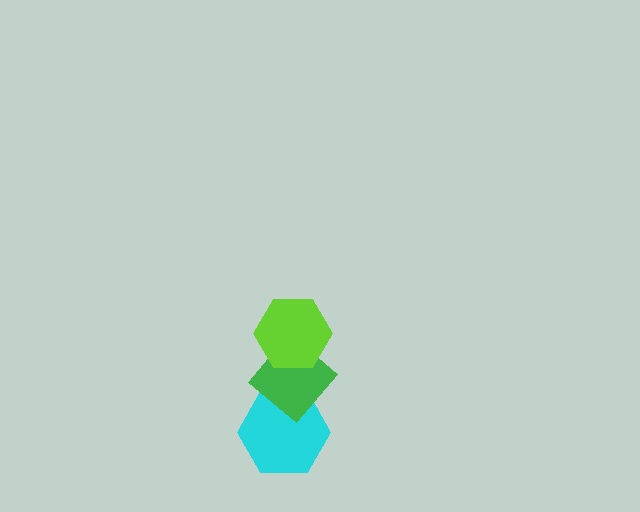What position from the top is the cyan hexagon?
The cyan hexagon is 3rd from the top.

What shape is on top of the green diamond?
The lime hexagon is on top of the green diamond.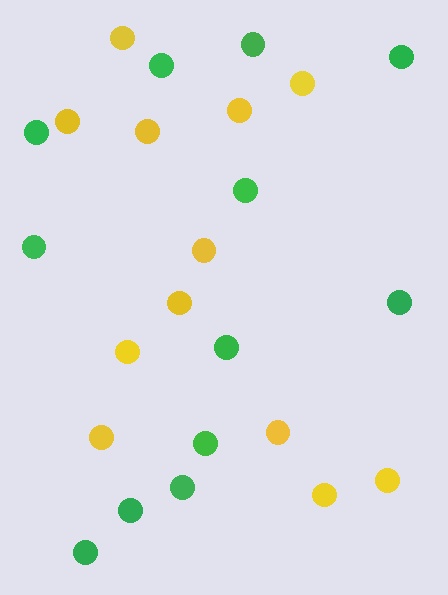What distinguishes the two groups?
There are 2 groups: one group of yellow circles (12) and one group of green circles (12).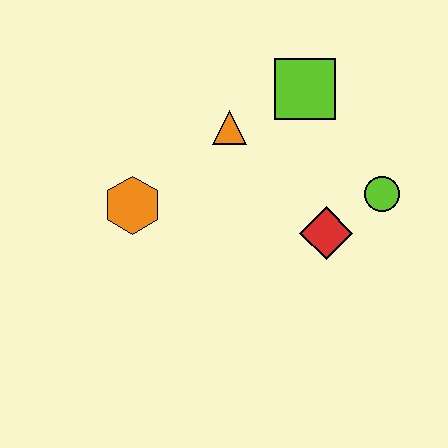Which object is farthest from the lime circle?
The orange hexagon is farthest from the lime circle.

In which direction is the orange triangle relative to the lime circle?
The orange triangle is to the left of the lime circle.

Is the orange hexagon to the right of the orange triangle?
No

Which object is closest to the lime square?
The orange triangle is closest to the lime square.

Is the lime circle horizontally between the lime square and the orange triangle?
No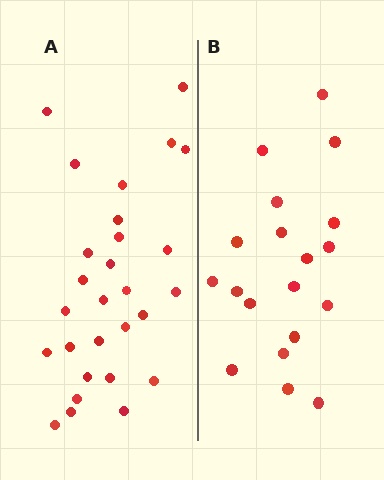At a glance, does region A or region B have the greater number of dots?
Region A (the left region) has more dots.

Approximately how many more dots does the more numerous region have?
Region A has roughly 8 or so more dots than region B.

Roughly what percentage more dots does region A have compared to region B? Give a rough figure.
About 45% more.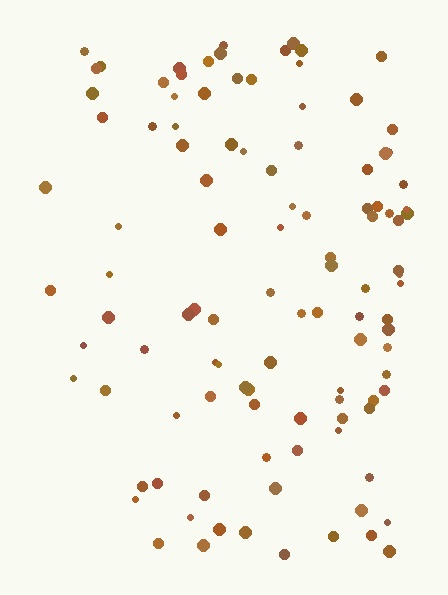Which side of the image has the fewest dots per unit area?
The left.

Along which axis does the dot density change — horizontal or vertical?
Horizontal.